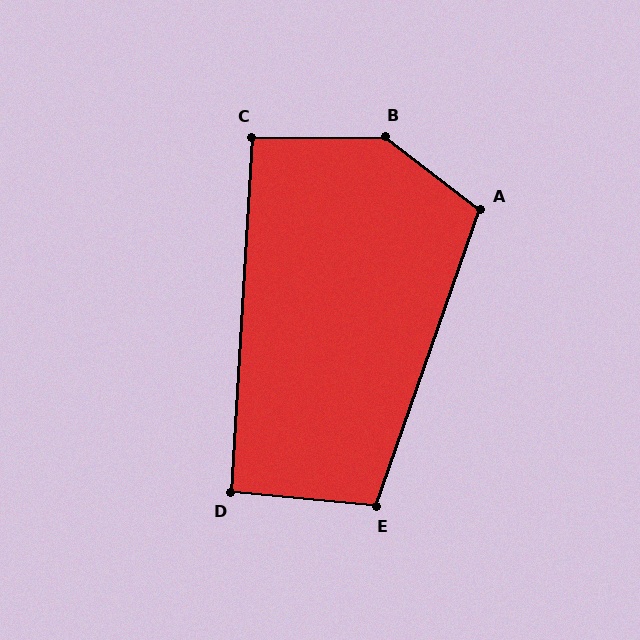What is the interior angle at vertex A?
Approximately 108 degrees (obtuse).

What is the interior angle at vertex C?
Approximately 94 degrees (approximately right).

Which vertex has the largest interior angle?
B, at approximately 142 degrees.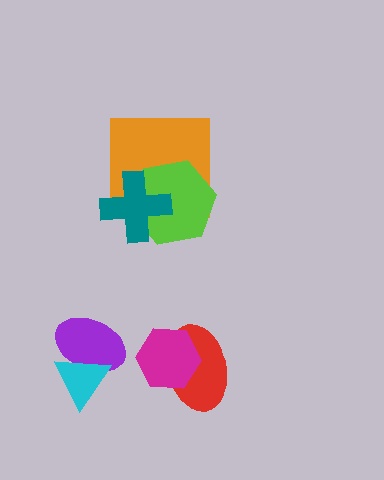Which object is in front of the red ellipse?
The magenta hexagon is in front of the red ellipse.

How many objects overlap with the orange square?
2 objects overlap with the orange square.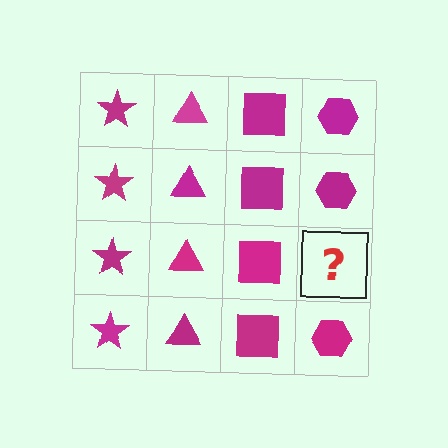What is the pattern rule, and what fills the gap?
The rule is that each column has a consistent shape. The gap should be filled with a magenta hexagon.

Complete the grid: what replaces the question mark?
The question mark should be replaced with a magenta hexagon.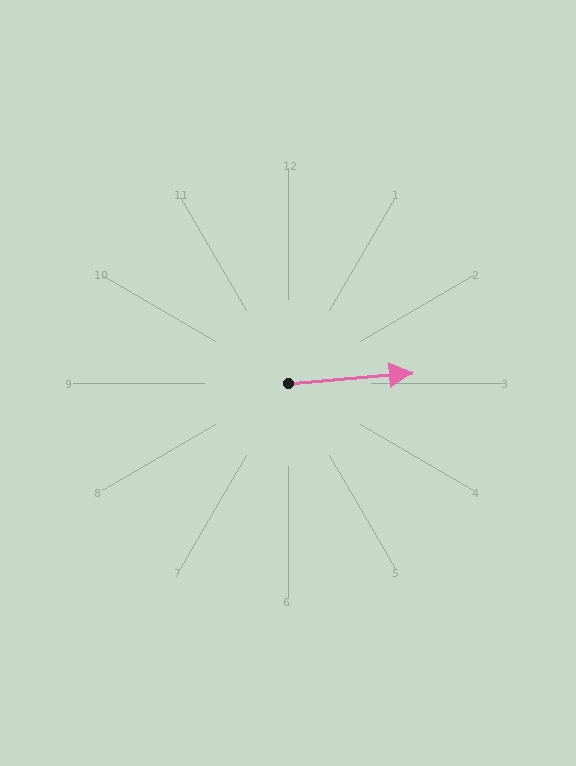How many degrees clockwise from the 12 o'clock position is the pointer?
Approximately 85 degrees.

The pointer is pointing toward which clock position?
Roughly 3 o'clock.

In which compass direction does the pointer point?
East.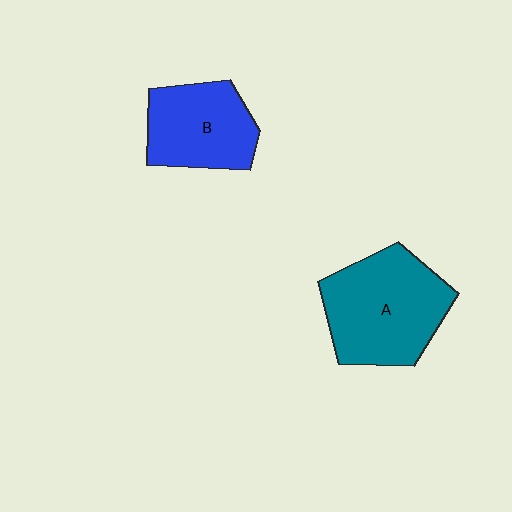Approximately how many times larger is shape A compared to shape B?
Approximately 1.4 times.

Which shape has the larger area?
Shape A (teal).